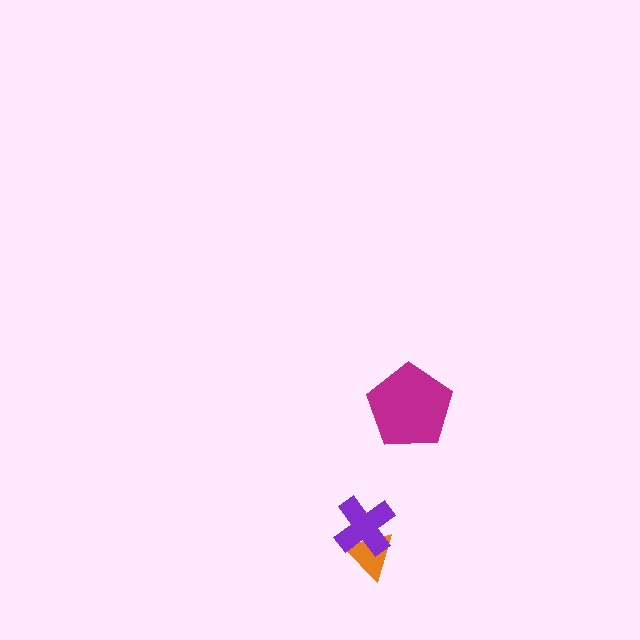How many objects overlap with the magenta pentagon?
0 objects overlap with the magenta pentagon.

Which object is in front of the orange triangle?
The purple cross is in front of the orange triangle.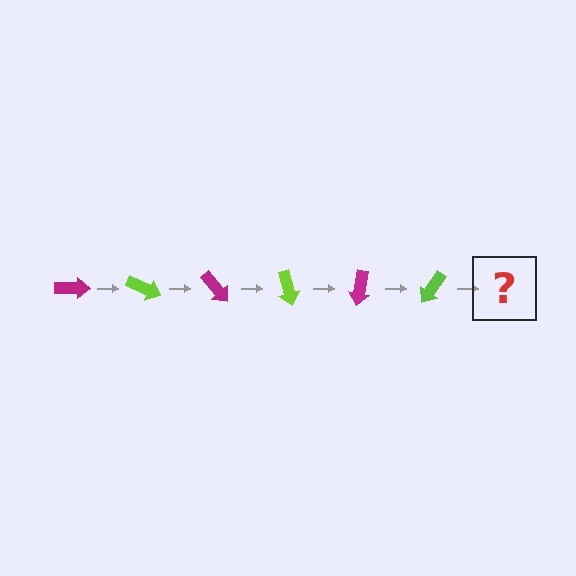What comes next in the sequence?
The next element should be a magenta arrow, rotated 150 degrees from the start.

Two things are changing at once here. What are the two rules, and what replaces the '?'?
The two rules are that it rotates 25 degrees each step and the color cycles through magenta and lime. The '?' should be a magenta arrow, rotated 150 degrees from the start.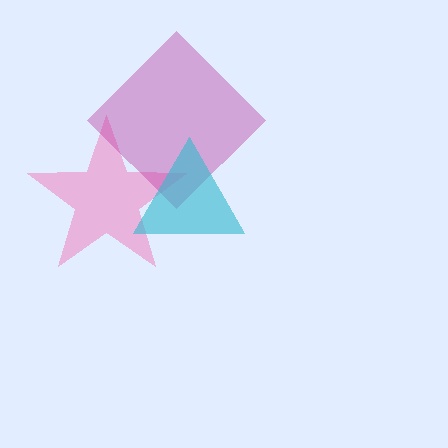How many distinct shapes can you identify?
There are 3 distinct shapes: a pink star, a magenta diamond, a cyan triangle.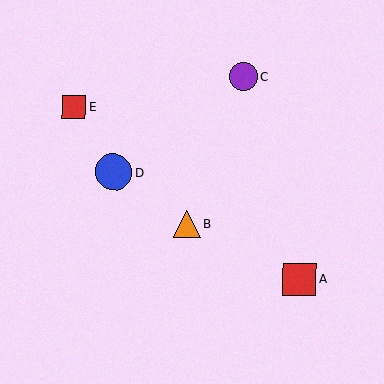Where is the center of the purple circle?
The center of the purple circle is at (243, 77).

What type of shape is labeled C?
Shape C is a purple circle.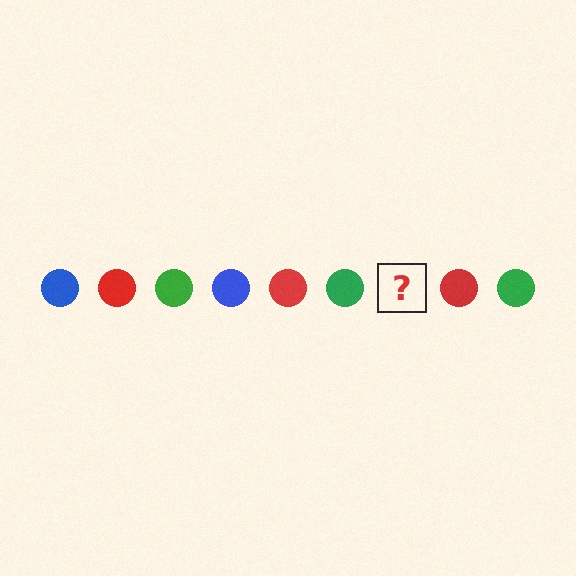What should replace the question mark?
The question mark should be replaced with a blue circle.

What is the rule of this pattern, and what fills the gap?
The rule is that the pattern cycles through blue, red, green circles. The gap should be filled with a blue circle.